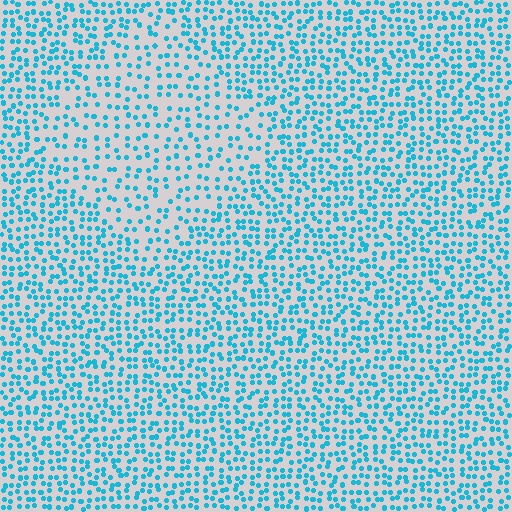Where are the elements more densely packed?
The elements are more densely packed outside the diamond boundary.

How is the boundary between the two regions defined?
The boundary is defined by a change in element density (approximately 1.7x ratio). All elements are the same color, size, and shape.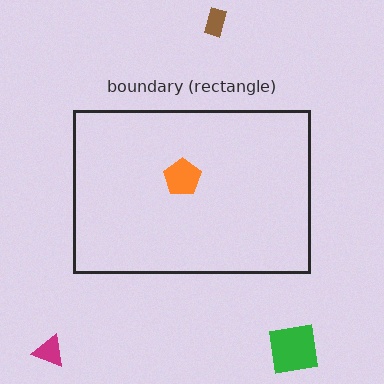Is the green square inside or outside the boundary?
Outside.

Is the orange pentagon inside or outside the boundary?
Inside.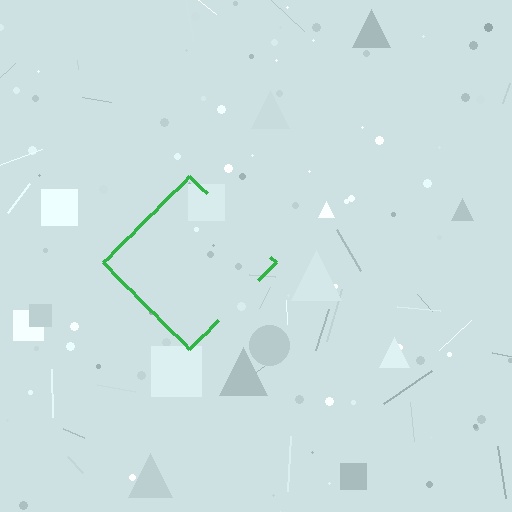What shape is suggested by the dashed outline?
The dashed outline suggests a diamond.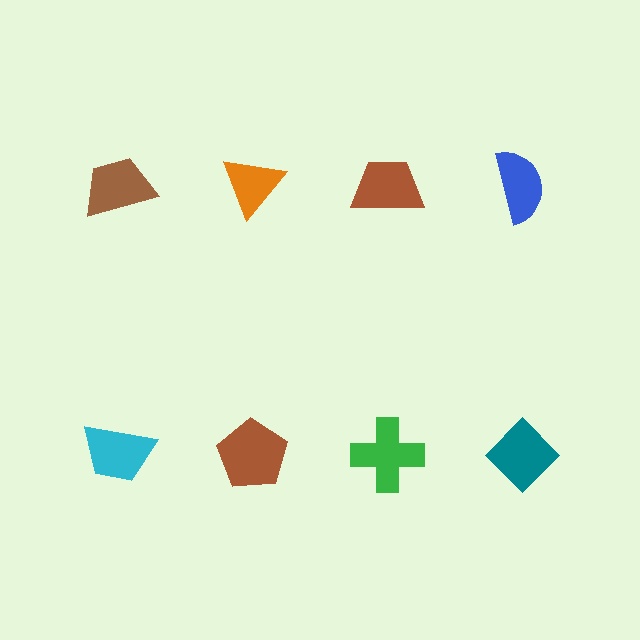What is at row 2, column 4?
A teal diamond.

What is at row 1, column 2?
An orange triangle.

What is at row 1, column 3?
A brown trapezoid.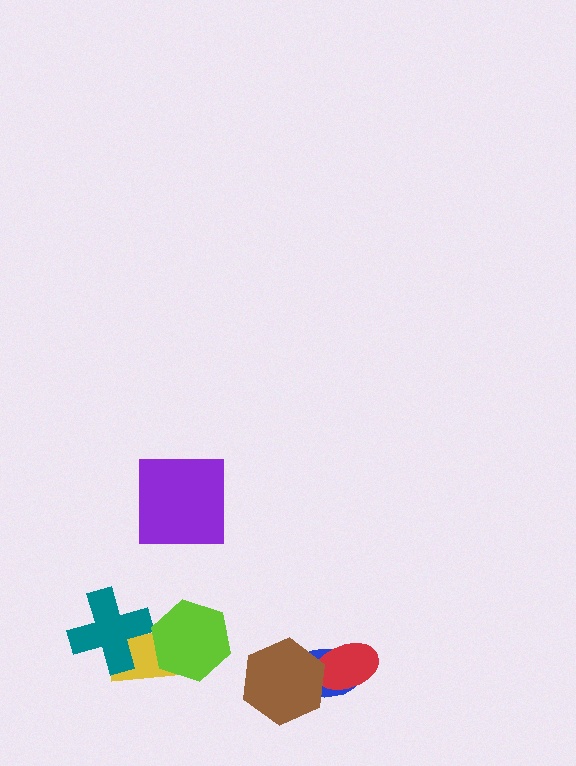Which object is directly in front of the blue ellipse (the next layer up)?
The red ellipse is directly in front of the blue ellipse.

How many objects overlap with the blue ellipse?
2 objects overlap with the blue ellipse.